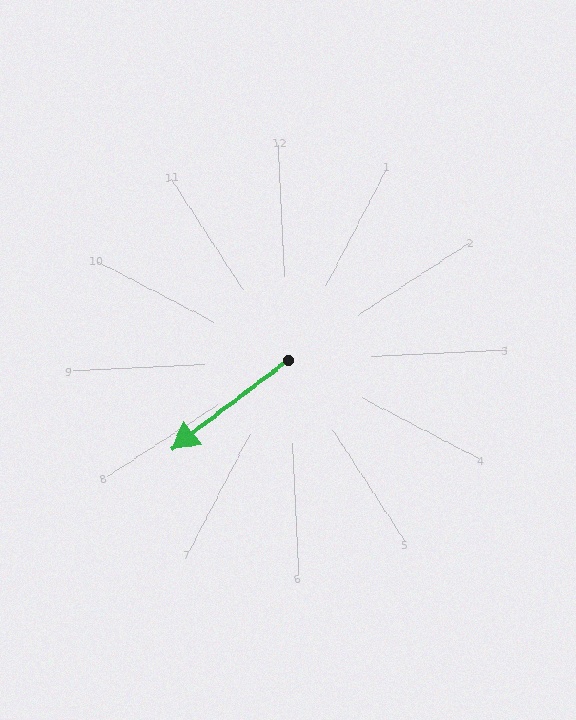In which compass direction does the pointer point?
Southwest.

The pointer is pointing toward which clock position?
Roughly 8 o'clock.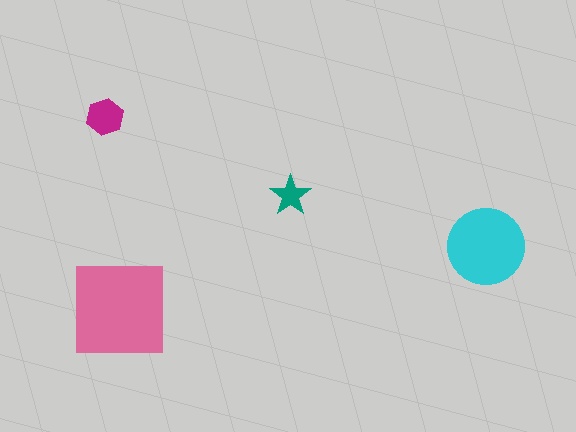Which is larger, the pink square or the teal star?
The pink square.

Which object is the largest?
The pink square.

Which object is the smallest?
The teal star.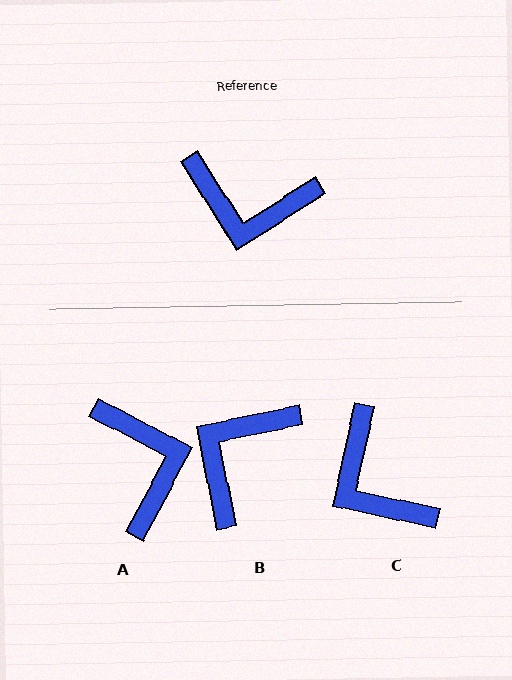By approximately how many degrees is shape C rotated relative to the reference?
Approximately 45 degrees clockwise.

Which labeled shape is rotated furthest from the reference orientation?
A, about 120 degrees away.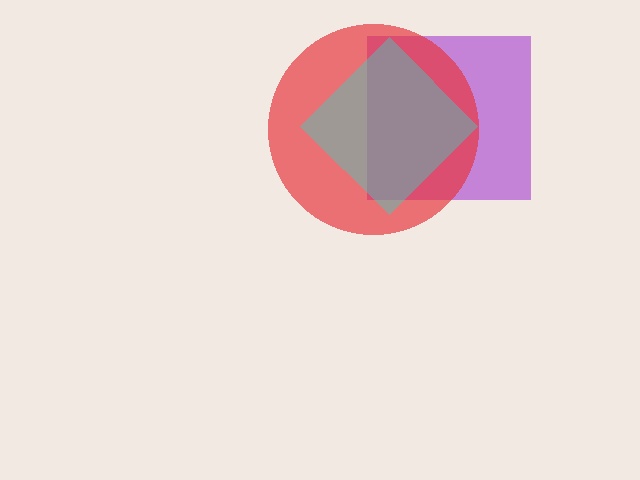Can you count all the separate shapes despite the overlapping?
Yes, there are 3 separate shapes.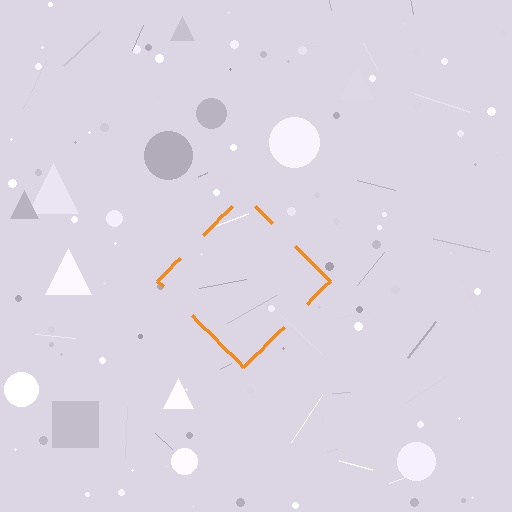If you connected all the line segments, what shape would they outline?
They would outline a diamond.